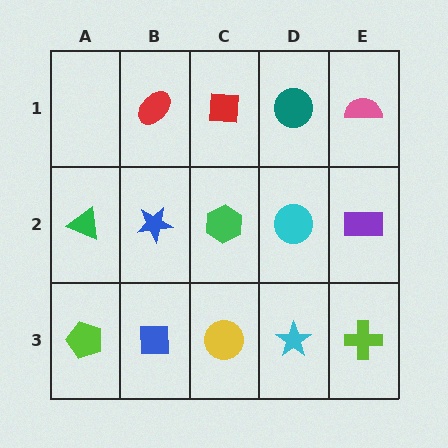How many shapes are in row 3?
5 shapes.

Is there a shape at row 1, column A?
No, that cell is empty.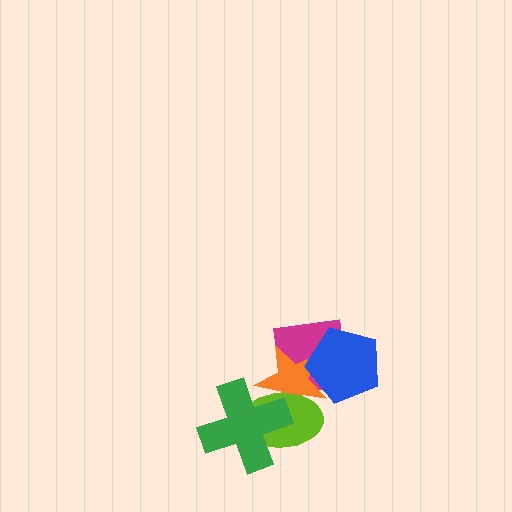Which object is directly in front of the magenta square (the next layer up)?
The orange star is directly in front of the magenta square.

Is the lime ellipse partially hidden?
Yes, it is partially covered by another shape.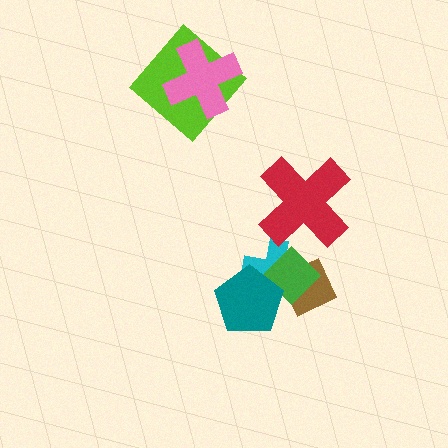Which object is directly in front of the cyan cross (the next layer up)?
The green diamond is directly in front of the cyan cross.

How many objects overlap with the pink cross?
1 object overlaps with the pink cross.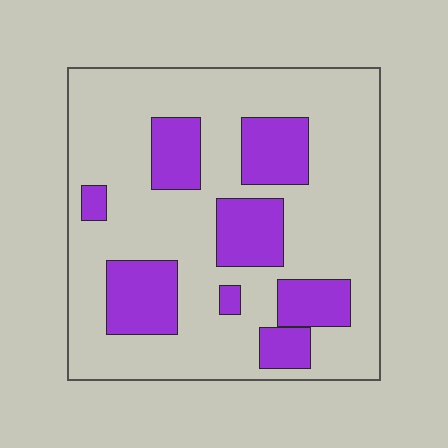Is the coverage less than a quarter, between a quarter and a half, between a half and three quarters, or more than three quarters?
Between a quarter and a half.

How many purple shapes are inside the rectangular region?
8.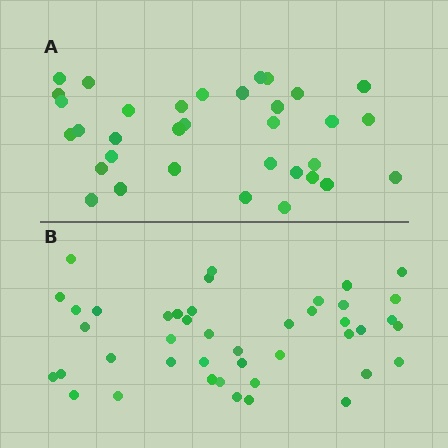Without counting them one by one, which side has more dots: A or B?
Region B (the bottom region) has more dots.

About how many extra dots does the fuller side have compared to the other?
Region B has roughly 8 or so more dots than region A.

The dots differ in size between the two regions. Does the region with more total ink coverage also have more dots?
No. Region A has more total ink coverage because its dots are larger, but region B actually contains more individual dots. Total area can be misleading — the number of items is what matters here.